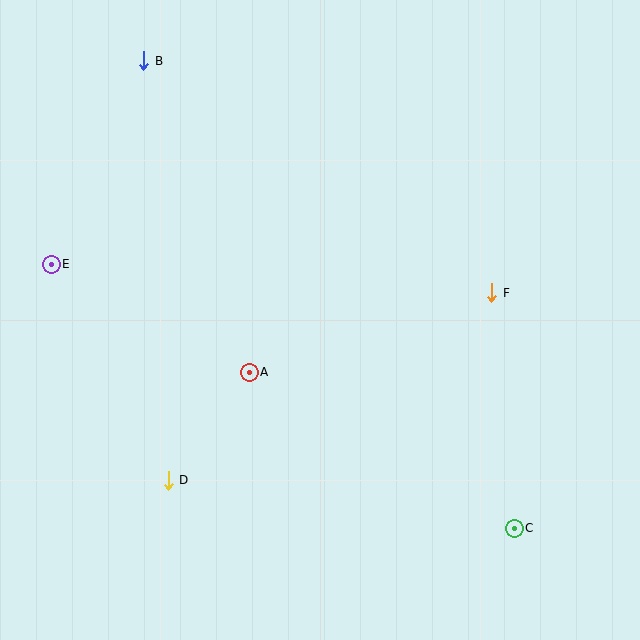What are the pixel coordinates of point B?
Point B is at (144, 61).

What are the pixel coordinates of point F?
Point F is at (492, 293).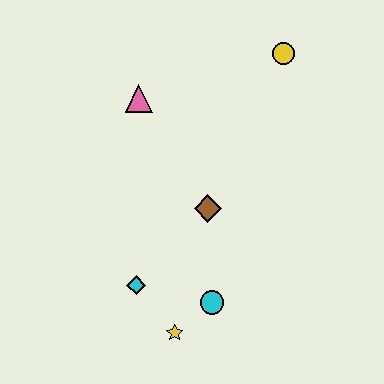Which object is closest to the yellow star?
The cyan circle is closest to the yellow star.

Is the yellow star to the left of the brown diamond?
Yes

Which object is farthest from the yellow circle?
The yellow star is farthest from the yellow circle.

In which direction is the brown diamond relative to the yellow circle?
The brown diamond is below the yellow circle.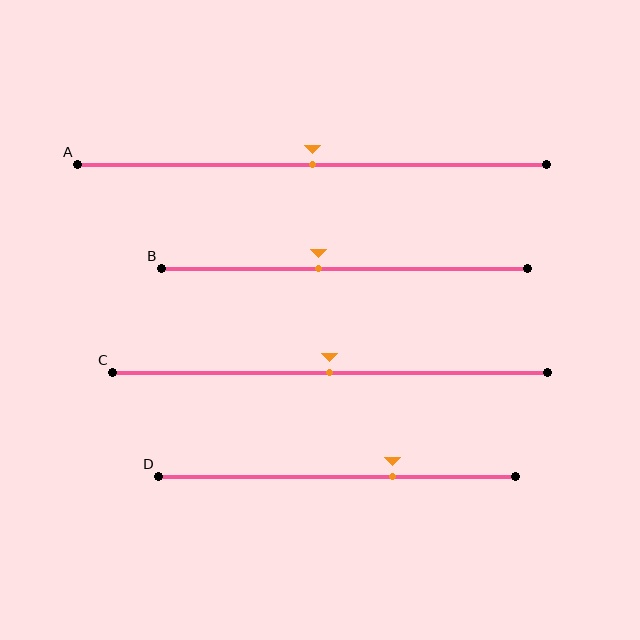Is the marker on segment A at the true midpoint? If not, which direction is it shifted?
Yes, the marker on segment A is at the true midpoint.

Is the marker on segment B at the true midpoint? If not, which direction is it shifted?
No, the marker on segment B is shifted to the left by about 7% of the segment length.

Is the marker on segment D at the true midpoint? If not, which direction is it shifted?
No, the marker on segment D is shifted to the right by about 16% of the segment length.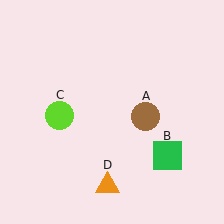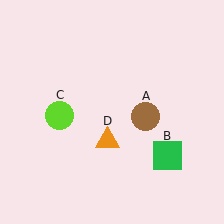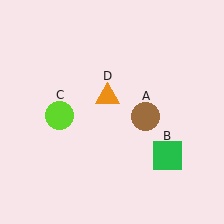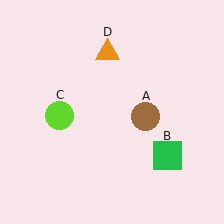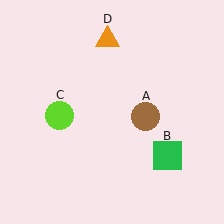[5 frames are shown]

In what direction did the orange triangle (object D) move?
The orange triangle (object D) moved up.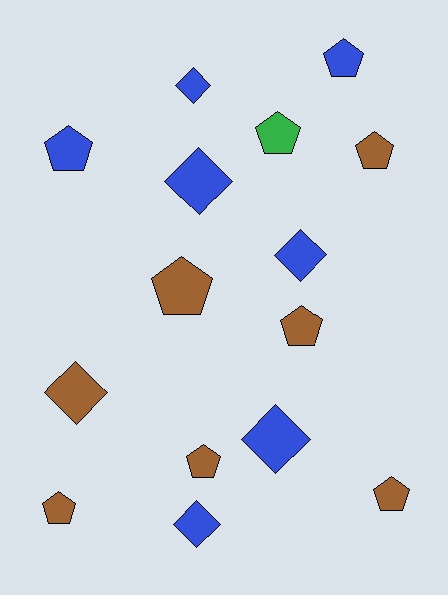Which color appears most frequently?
Blue, with 7 objects.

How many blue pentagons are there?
There are 2 blue pentagons.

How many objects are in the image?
There are 15 objects.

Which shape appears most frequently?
Pentagon, with 9 objects.